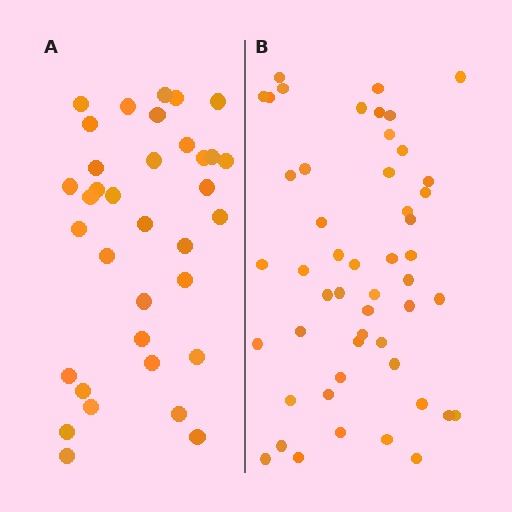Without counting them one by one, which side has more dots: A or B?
Region B (the right region) has more dots.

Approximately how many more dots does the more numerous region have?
Region B has approximately 15 more dots than region A.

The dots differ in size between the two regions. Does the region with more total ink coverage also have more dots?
No. Region A has more total ink coverage because its dots are larger, but region B actually contains more individual dots. Total area can be misleading — the number of items is what matters here.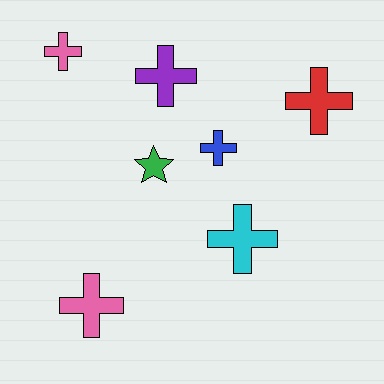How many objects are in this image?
There are 7 objects.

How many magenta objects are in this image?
There are no magenta objects.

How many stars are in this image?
There is 1 star.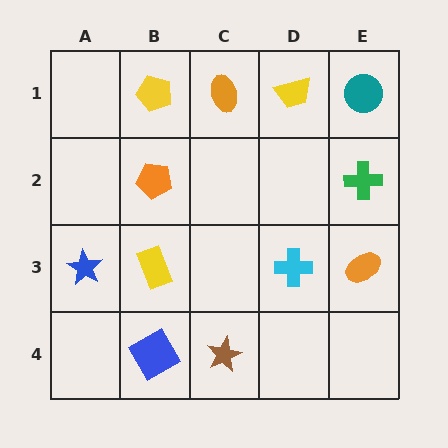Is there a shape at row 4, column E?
No, that cell is empty.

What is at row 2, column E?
A green cross.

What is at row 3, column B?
A yellow rectangle.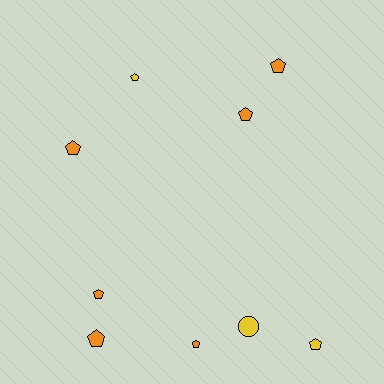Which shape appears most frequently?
Pentagon, with 8 objects.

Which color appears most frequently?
Orange, with 6 objects.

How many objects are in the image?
There are 9 objects.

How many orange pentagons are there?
There are 6 orange pentagons.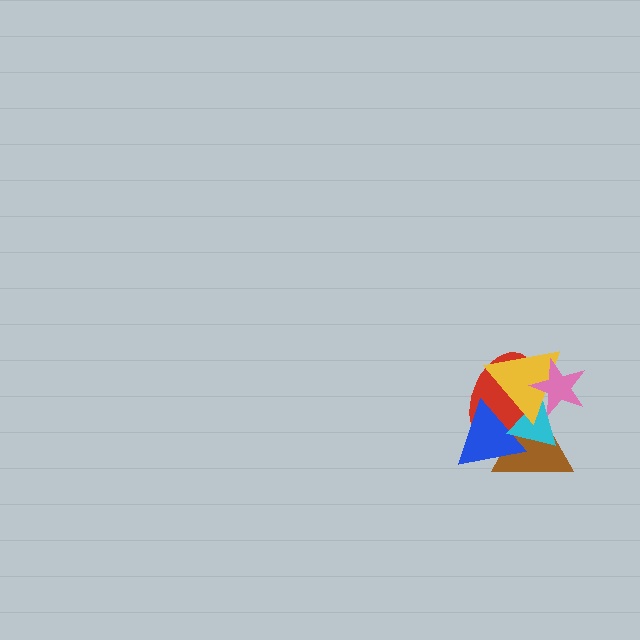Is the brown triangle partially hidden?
Yes, it is partially covered by another shape.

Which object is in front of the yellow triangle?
The pink star is in front of the yellow triangle.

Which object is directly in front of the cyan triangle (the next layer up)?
The yellow triangle is directly in front of the cyan triangle.